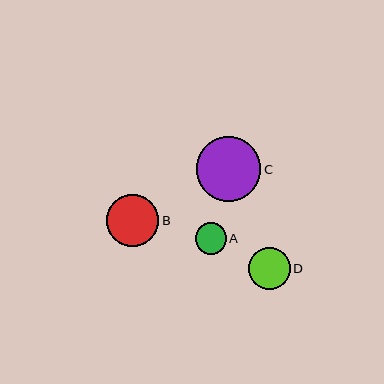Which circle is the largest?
Circle C is the largest with a size of approximately 64 pixels.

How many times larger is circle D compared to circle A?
Circle D is approximately 1.3 times the size of circle A.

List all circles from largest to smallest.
From largest to smallest: C, B, D, A.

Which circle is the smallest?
Circle A is the smallest with a size of approximately 31 pixels.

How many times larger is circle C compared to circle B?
Circle C is approximately 1.2 times the size of circle B.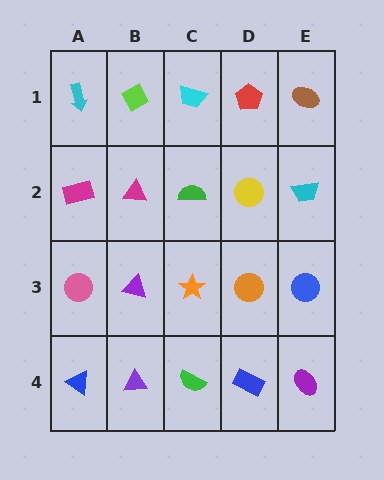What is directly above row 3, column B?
A magenta triangle.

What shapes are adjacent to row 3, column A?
A magenta rectangle (row 2, column A), a blue triangle (row 4, column A), a purple triangle (row 3, column B).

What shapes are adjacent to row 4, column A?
A pink circle (row 3, column A), a purple triangle (row 4, column B).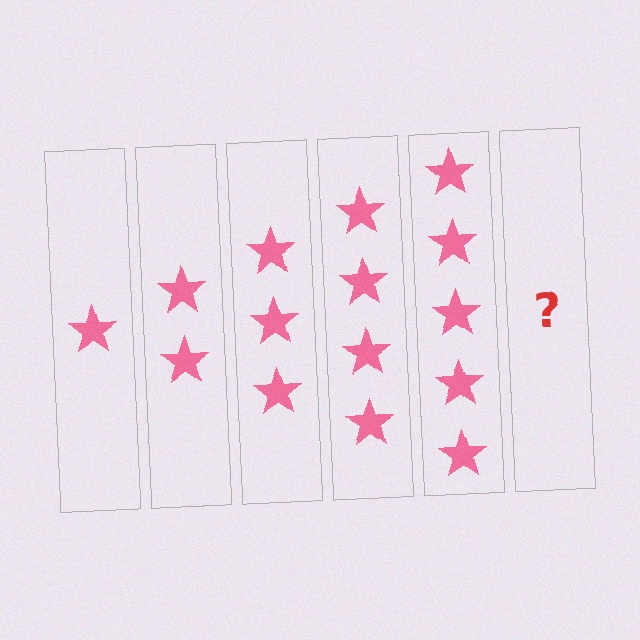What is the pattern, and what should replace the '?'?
The pattern is that each step adds one more star. The '?' should be 6 stars.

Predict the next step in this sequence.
The next step is 6 stars.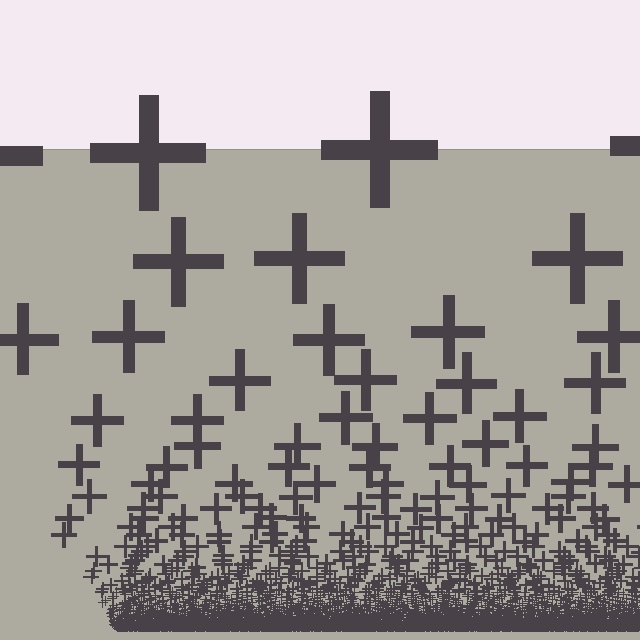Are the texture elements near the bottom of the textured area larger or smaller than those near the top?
Smaller. The gradient is inverted — elements near the bottom are smaller and denser.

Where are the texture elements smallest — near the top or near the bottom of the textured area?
Near the bottom.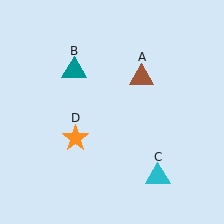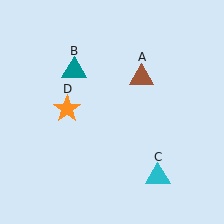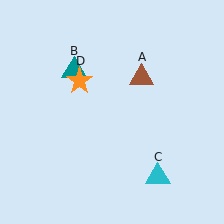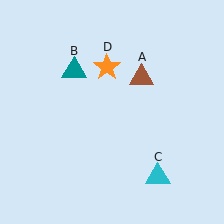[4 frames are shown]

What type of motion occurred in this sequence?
The orange star (object D) rotated clockwise around the center of the scene.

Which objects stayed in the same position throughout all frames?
Brown triangle (object A) and teal triangle (object B) and cyan triangle (object C) remained stationary.